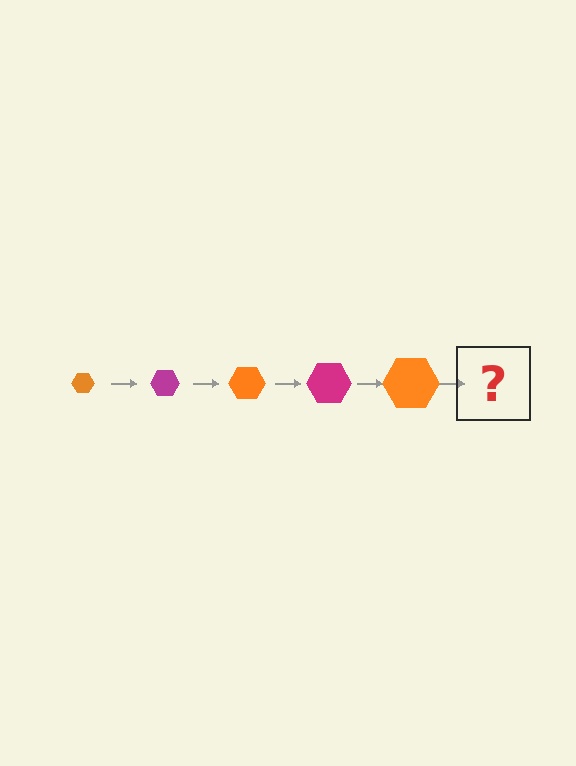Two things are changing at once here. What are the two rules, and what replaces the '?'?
The two rules are that the hexagon grows larger each step and the color cycles through orange and magenta. The '?' should be a magenta hexagon, larger than the previous one.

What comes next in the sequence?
The next element should be a magenta hexagon, larger than the previous one.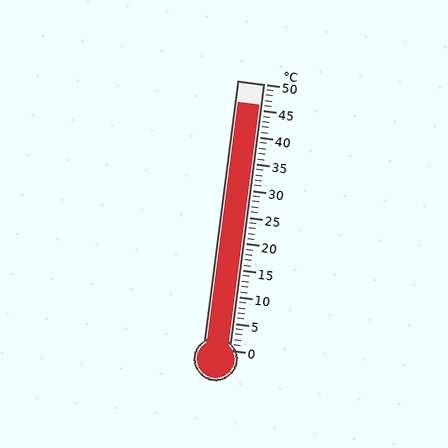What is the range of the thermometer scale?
The thermometer scale ranges from 0°C to 50°C.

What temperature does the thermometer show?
The thermometer shows approximately 46°C.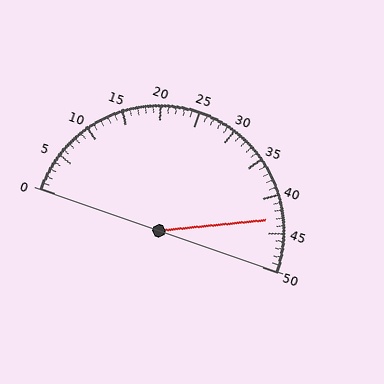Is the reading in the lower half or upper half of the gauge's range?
The reading is in the upper half of the range (0 to 50).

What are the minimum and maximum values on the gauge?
The gauge ranges from 0 to 50.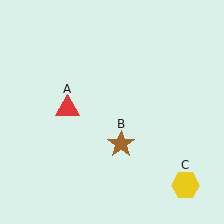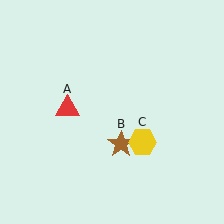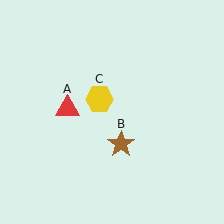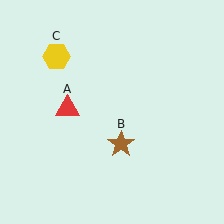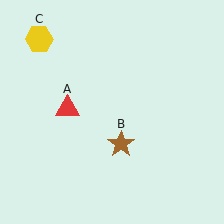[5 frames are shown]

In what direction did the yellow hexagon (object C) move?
The yellow hexagon (object C) moved up and to the left.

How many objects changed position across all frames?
1 object changed position: yellow hexagon (object C).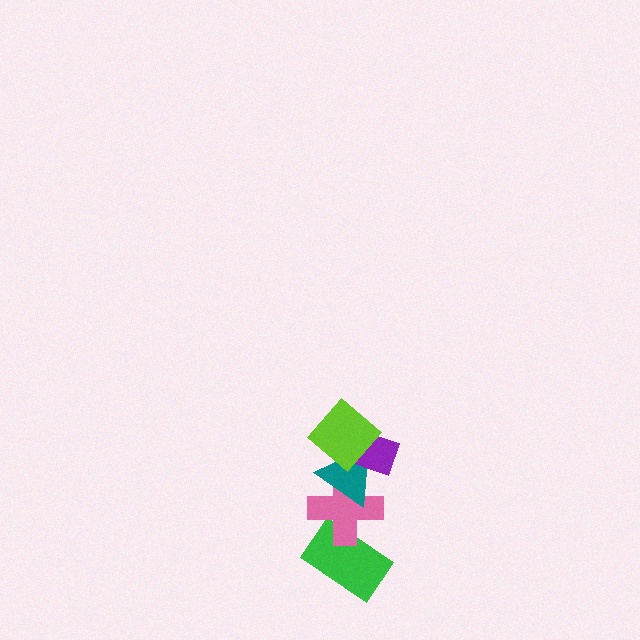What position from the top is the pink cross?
The pink cross is 4th from the top.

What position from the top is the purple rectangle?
The purple rectangle is 2nd from the top.